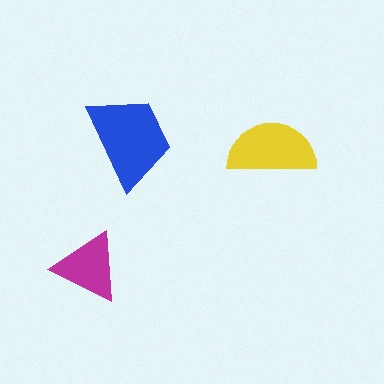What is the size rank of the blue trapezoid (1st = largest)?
1st.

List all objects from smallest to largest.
The magenta triangle, the yellow semicircle, the blue trapezoid.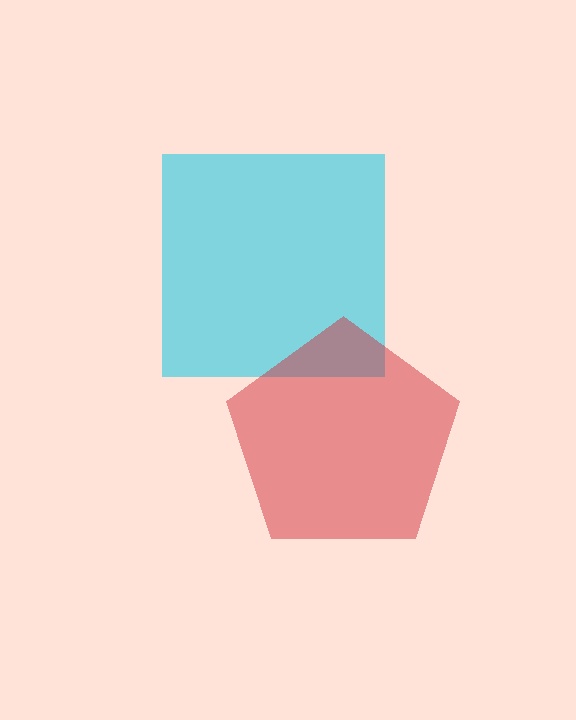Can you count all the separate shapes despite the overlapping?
Yes, there are 2 separate shapes.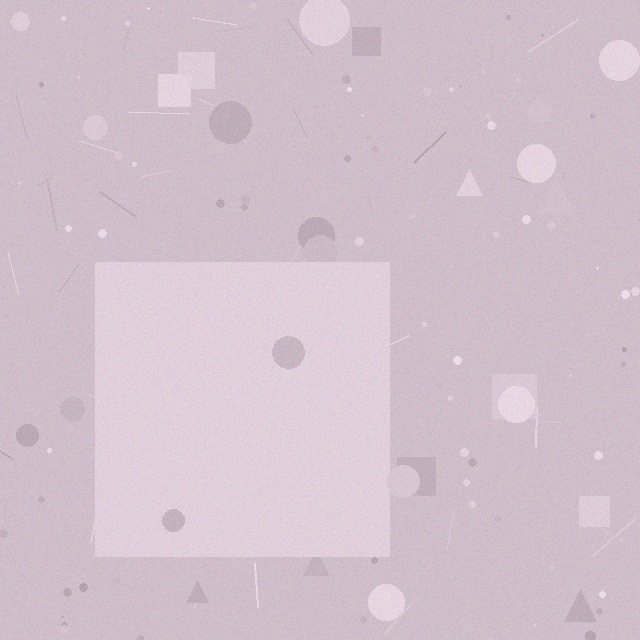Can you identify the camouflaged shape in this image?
The camouflaged shape is a square.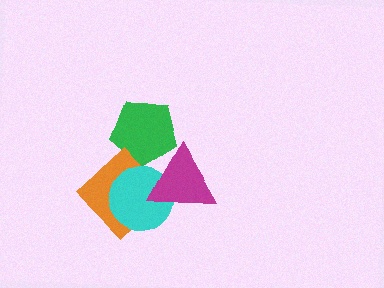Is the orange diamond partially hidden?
Yes, it is partially covered by another shape.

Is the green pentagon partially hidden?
Yes, it is partially covered by another shape.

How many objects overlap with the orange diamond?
3 objects overlap with the orange diamond.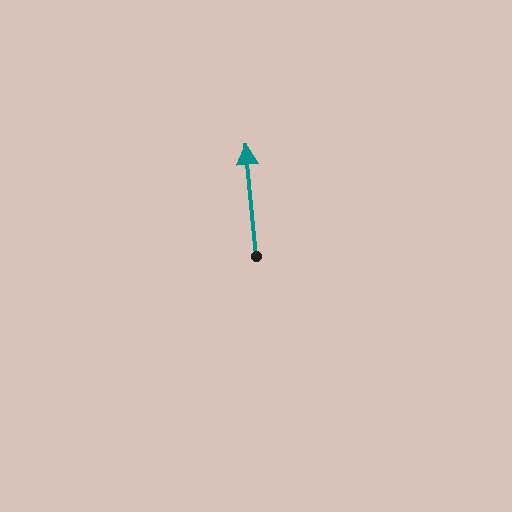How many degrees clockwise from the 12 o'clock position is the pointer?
Approximately 355 degrees.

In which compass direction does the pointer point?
North.